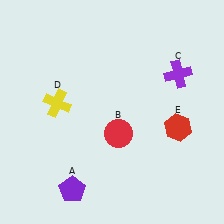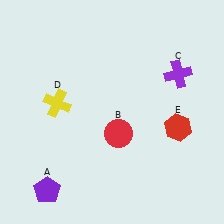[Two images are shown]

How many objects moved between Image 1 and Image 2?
1 object moved between the two images.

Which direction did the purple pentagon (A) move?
The purple pentagon (A) moved left.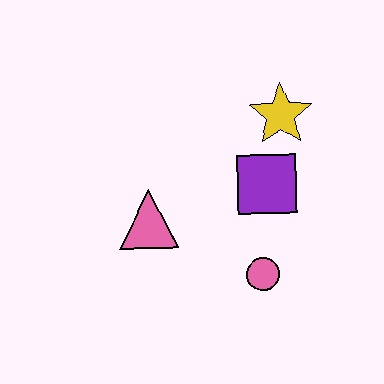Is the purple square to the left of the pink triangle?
No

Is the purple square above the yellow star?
No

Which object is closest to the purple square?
The yellow star is closest to the purple square.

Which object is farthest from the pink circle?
The yellow star is farthest from the pink circle.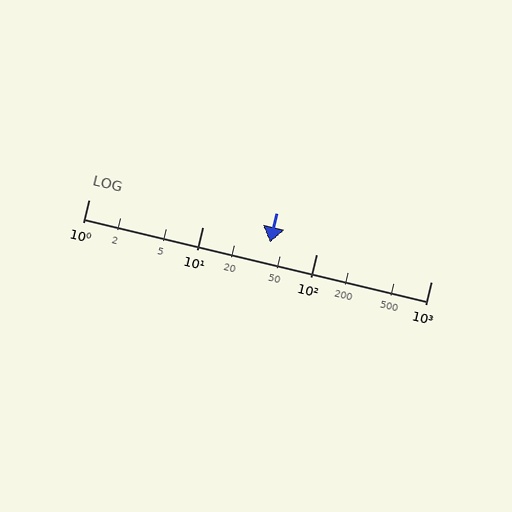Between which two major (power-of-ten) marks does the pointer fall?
The pointer is between 10 and 100.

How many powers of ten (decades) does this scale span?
The scale spans 3 decades, from 1 to 1000.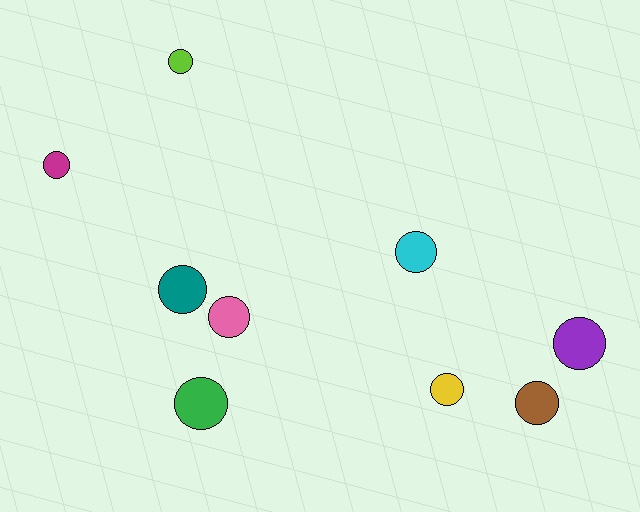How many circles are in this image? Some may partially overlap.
There are 9 circles.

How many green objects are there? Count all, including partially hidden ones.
There is 1 green object.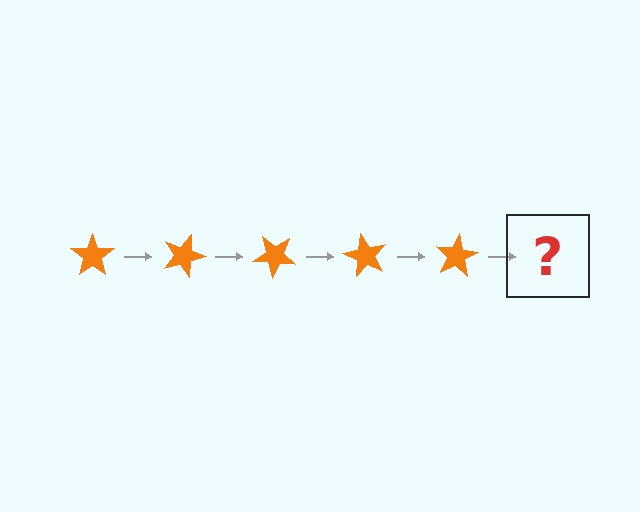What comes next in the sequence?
The next element should be an orange star rotated 100 degrees.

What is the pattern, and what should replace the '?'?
The pattern is that the star rotates 20 degrees each step. The '?' should be an orange star rotated 100 degrees.